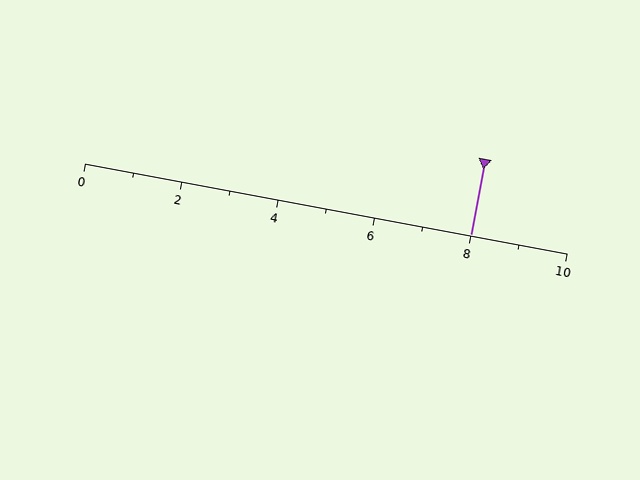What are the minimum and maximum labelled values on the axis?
The axis runs from 0 to 10.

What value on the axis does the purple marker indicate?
The marker indicates approximately 8.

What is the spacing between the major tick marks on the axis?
The major ticks are spaced 2 apart.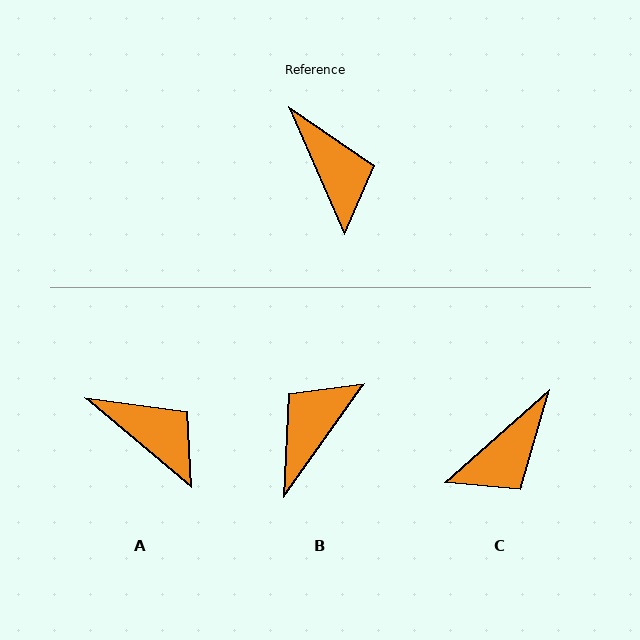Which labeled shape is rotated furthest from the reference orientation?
B, about 121 degrees away.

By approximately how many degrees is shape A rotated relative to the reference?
Approximately 26 degrees counter-clockwise.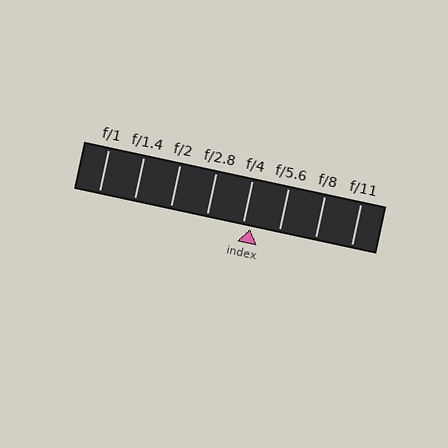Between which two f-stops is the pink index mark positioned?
The index mark is between f/4 and f/5.6.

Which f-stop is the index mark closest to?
The index mark is closest to f/4.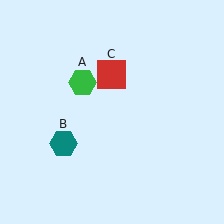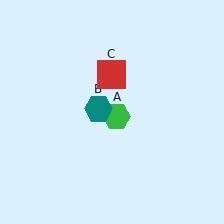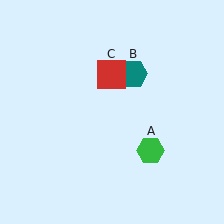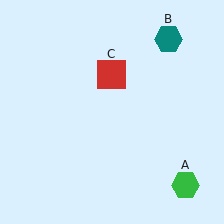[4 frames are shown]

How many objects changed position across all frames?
2 objects changed position: green hexagon (object A), teal hexagon (object B).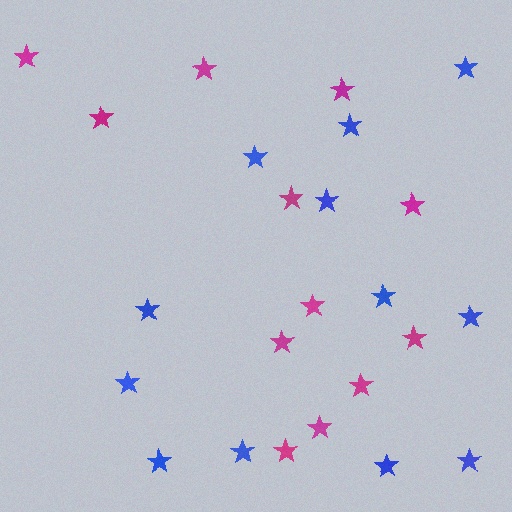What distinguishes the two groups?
There are 2 groups: one group of blue stars (12) and one group of magenta stars (12).